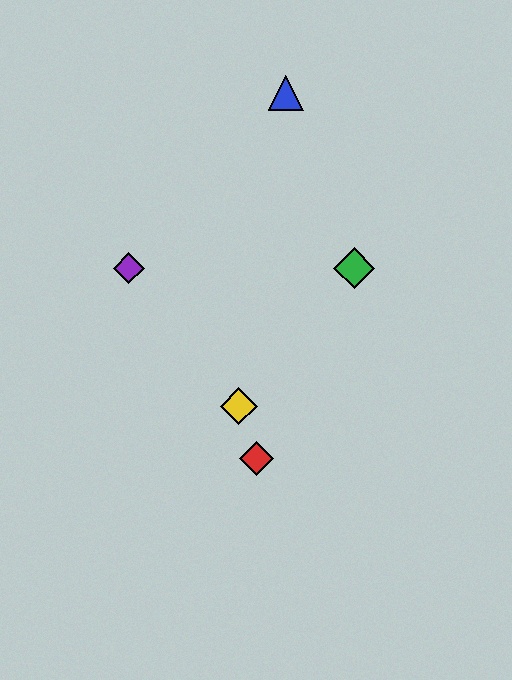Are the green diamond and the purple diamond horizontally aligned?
Yes, both are at y≈268.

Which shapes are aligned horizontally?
The green diamond, the purple diamond are aligned horizontally.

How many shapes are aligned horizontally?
2 shapes (the green diamond, the purple diamond) are aligned horizontally.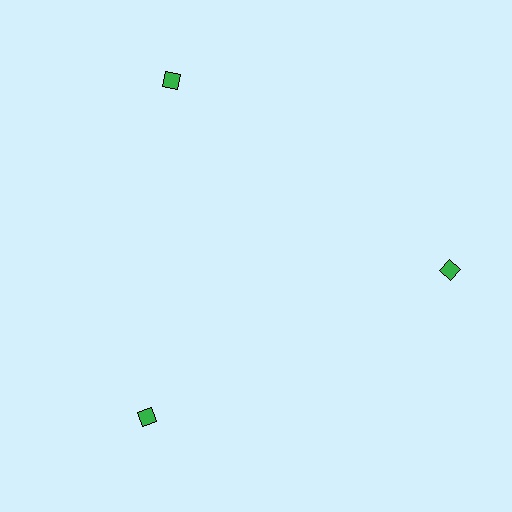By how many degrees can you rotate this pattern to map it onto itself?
The pattern maps onto itself every 120 degrees of rotation.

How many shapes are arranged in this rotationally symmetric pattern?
There are 3 shapes, arranged in 3 groups of 1.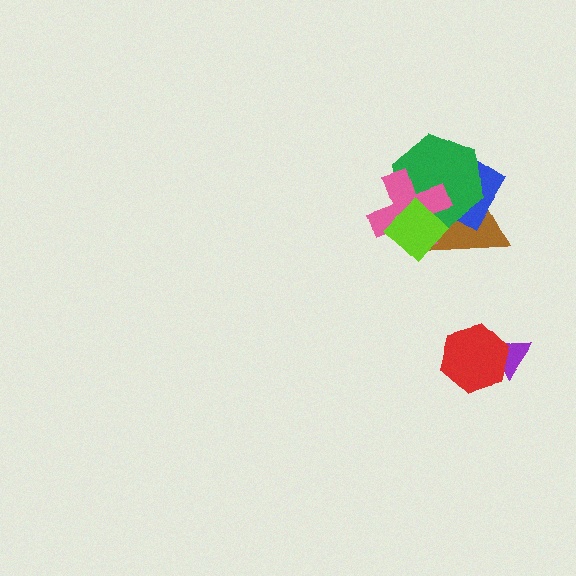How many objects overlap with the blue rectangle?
2 objects overlap with the blue rectangle.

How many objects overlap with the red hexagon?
1 object overlaps with the red hexagon.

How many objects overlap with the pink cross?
3 objects overlap with the pink cross.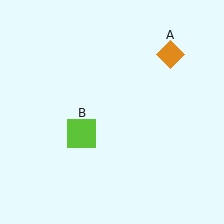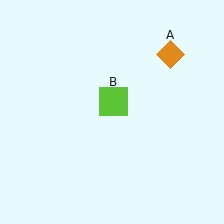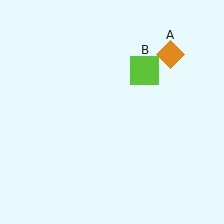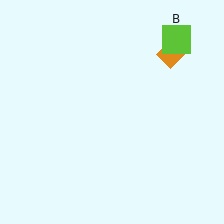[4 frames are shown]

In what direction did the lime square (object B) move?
The lime square (object B) moved up and to the right.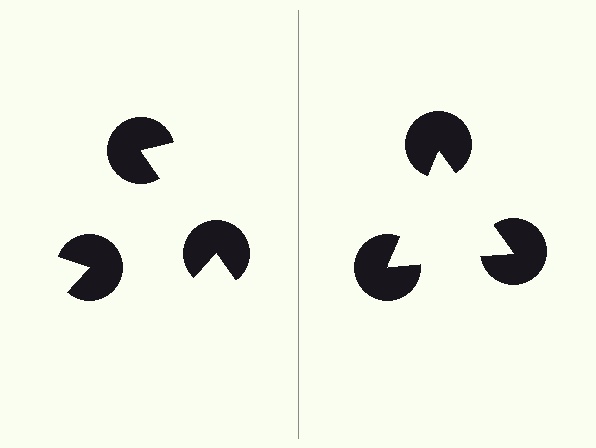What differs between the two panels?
The pac-man discs are positioned identically on both sides; only the wedge orientations differ. On the right they align to a triangle; on the left they are misaligned.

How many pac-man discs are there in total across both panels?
6 — 3 on each side.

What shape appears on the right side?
An illusory triangle.